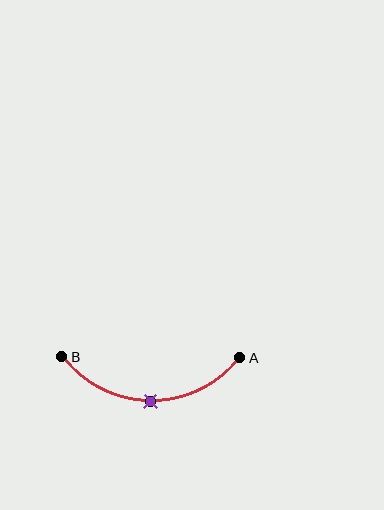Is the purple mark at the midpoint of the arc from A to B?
Yes. The purple mark lies on the arc at equal arc-length from both A and B — it is the arc midpoint.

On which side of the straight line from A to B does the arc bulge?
The arc bulges below the straight line connecting A and B.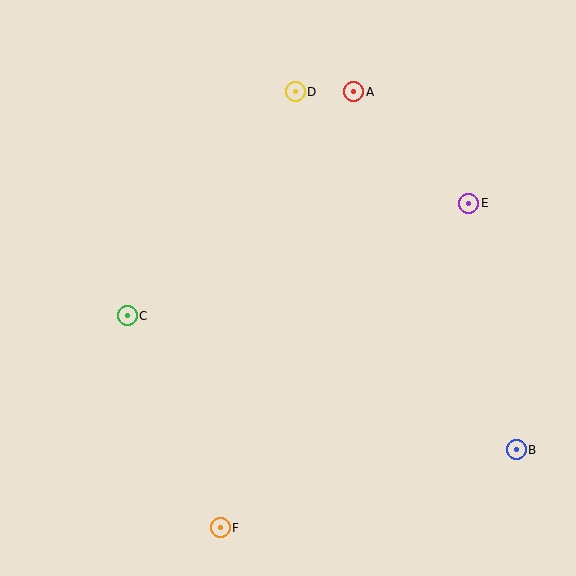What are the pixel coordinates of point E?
Point E is at (469, 203).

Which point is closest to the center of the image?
Point C at (127, 316) is closest to the center.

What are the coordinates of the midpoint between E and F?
The midpoint between E and F is at (345, 366).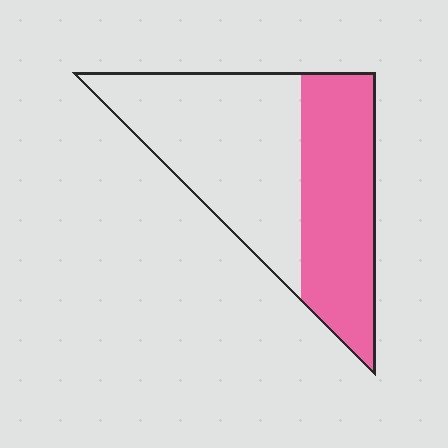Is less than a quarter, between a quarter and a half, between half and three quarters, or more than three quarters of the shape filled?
Between a quarter and a half.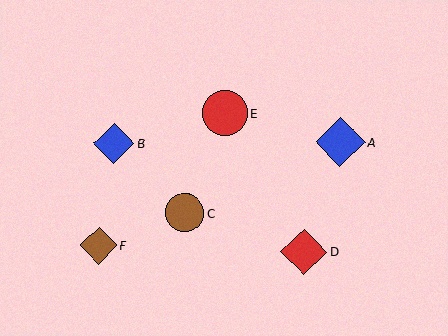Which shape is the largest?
The blue diamond (labeled A) is the largest.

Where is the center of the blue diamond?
The center of the blue diamond is at (340, 142).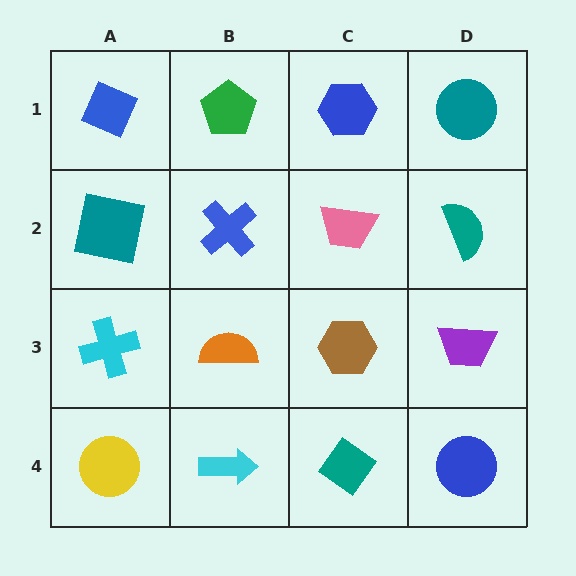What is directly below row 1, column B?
A blue cross.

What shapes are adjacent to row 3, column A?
A teal square (row 2, column A), a yellow circle (row 4, column A), an orange semicircle (row 3, column B).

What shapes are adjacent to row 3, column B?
A blue cross (row 2, column B), a cyan arrow (row 4, column B), a cyan cross (row 3, column A), a brown hexagon (row 3, column C).